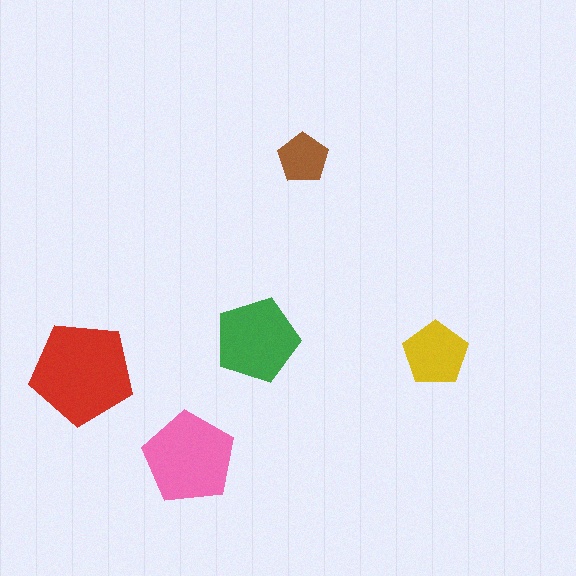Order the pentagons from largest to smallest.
the red one, the pink one, the green one, the yellow one, the brown one.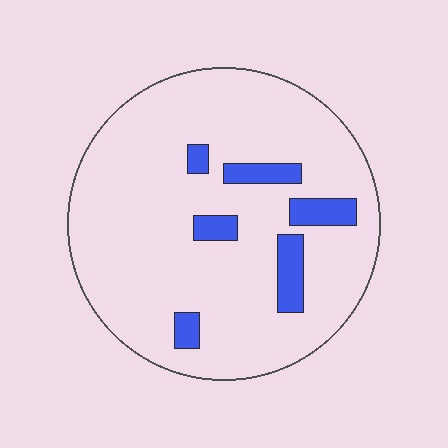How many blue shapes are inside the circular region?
6.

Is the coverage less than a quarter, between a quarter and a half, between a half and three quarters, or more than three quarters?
Less than a quarter.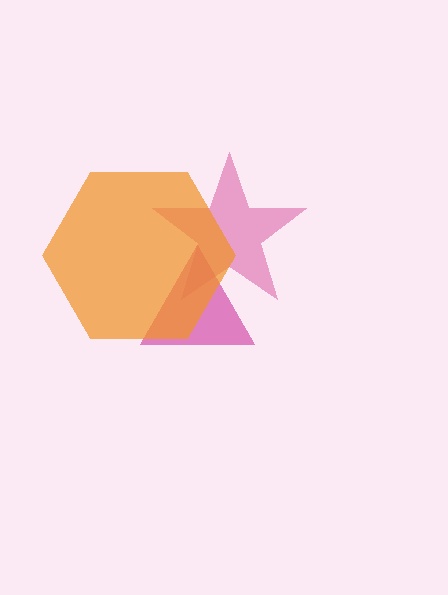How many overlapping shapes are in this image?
There are 3 overlapping shapes in the image.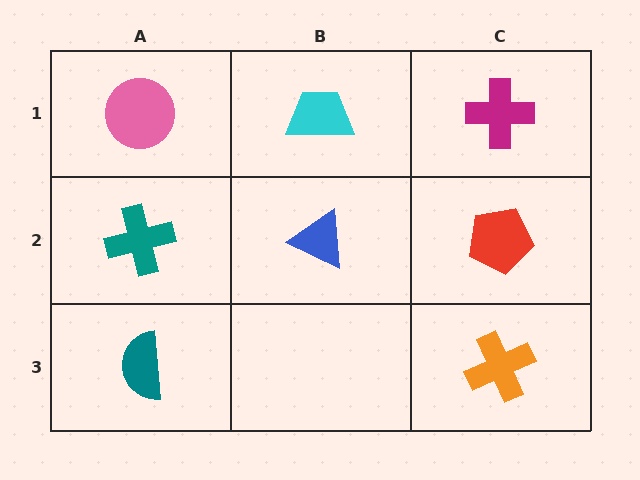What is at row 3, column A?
A teal semicircle.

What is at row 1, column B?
A cyan trapezoid.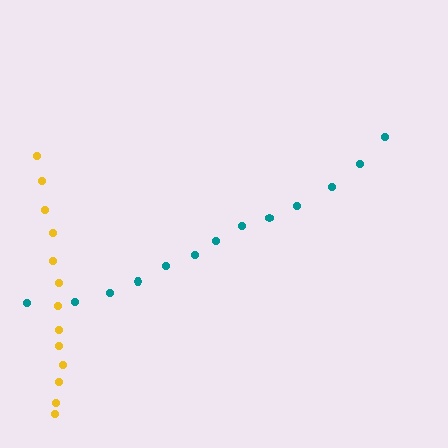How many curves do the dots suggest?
There are 2 distinct paths.